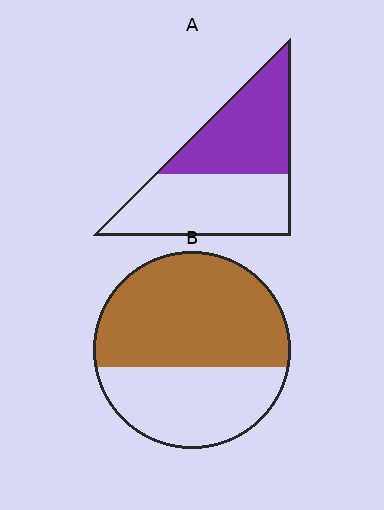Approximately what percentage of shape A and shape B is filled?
A is approximately 45% and B is approximately 60%.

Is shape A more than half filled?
Roughly half.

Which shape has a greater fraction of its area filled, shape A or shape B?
Shape B.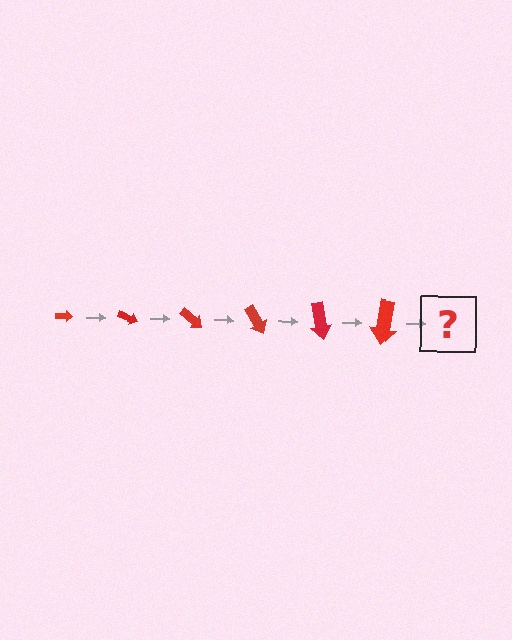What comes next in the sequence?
The next element should be an arrow, larger than the previous one and rotated 120 degrees from the start.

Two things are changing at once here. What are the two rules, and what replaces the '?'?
The two rules are that the arrow grows larger each step and it rotates 20 degrees each step. The '?' should be an arrow, larger than the previous one and rotated 120 degrees from the start.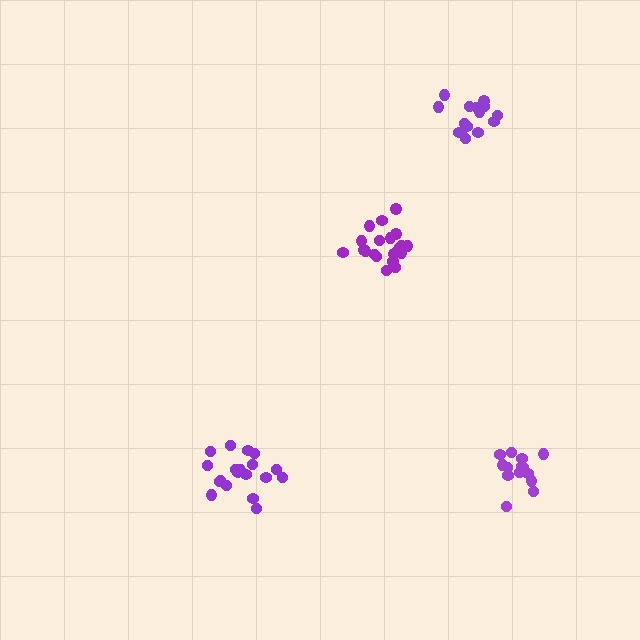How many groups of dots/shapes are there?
There are 4 groups.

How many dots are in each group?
Group 1: 20 dots, Group 2: 14 dots, Group 3: 19 dots, Group 4: 15 dots (68 total).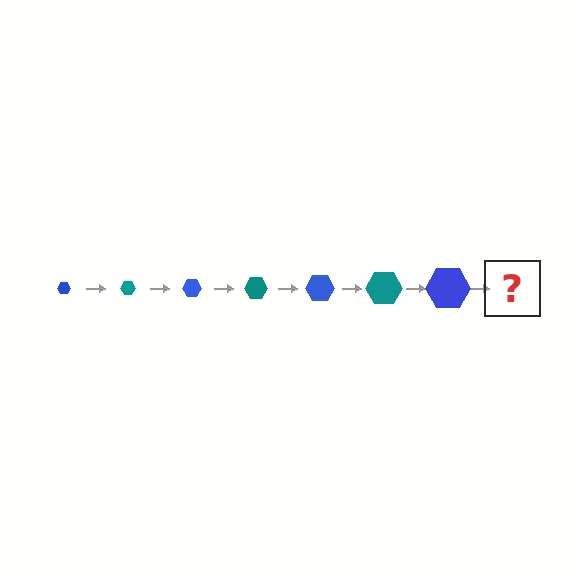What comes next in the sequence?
The next element should be a teal hexagon, larger than the previous one.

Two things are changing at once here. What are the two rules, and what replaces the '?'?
The two rules are that the hexagon grows larger each step and the color cycles through blue and teal. The '?' should be a teal hexagon, larger than the previous one.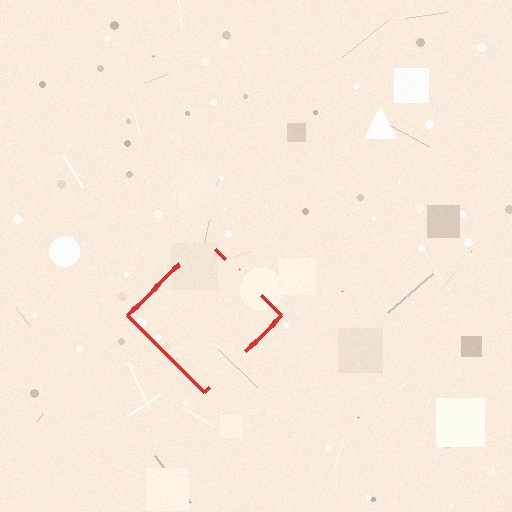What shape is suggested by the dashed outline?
The dashed outline suggests a diamond.